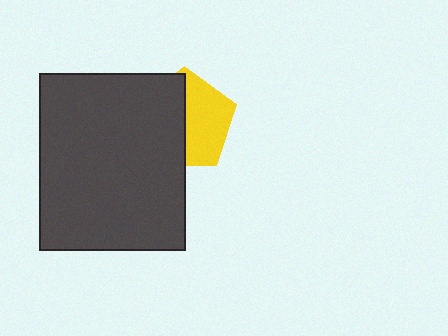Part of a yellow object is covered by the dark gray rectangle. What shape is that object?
It is a pentagon.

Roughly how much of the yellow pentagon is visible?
About half of it is visible (roughly 49%).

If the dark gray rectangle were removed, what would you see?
You would see the complete yellow pentagon.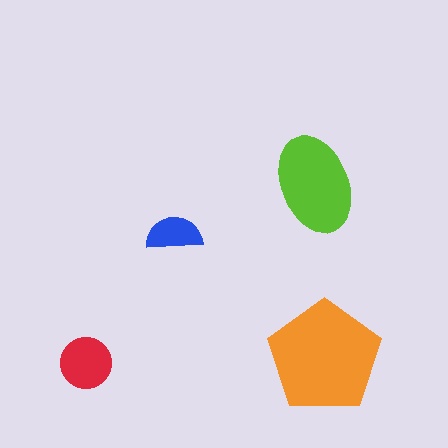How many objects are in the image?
There are 4 objects in the image.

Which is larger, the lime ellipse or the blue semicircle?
The lime ellipse.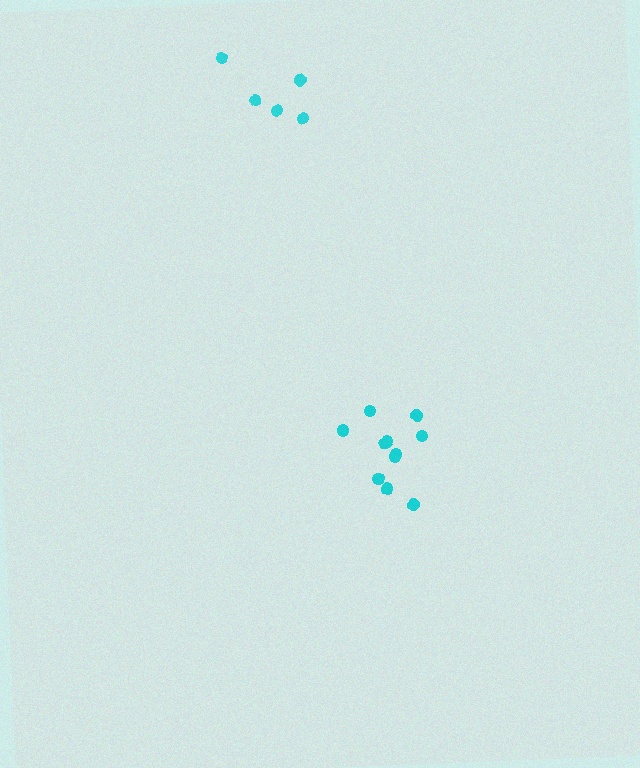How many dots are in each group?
Group 1: 5 dots, Group 2: 11 dots (16 total).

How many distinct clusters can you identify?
There are 2 distinct clusters.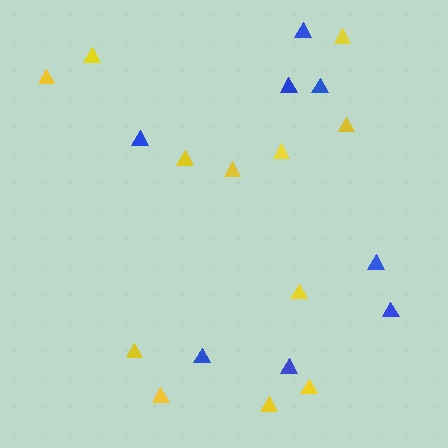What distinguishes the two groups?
There are 2 groups: one group of yellow triangles (12) and one group of blue triangles (8).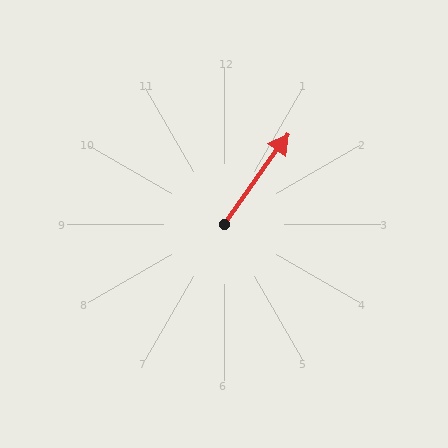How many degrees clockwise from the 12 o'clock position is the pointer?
Approximately 36 degrees.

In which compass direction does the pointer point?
Northeast.